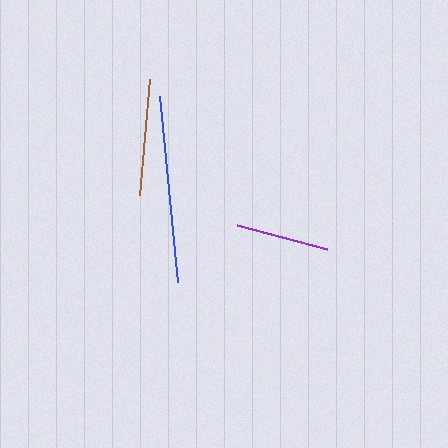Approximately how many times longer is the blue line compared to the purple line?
The blue line is approximately 2.0 times the length of the purple line.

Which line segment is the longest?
The blue line is the longest at approximately 187 pixels.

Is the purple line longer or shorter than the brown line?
The brown line is longer than the purple line.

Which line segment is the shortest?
The purple line is the shortest at approximately 93 pixels.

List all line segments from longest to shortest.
From longest to shortest: blue, brown, purple.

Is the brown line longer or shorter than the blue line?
The blue line is longer than the brown line.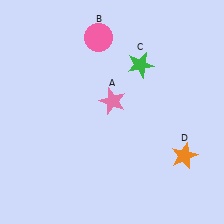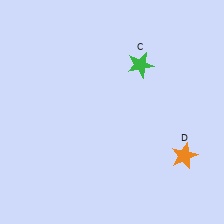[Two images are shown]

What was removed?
The pink star (A), the pink circle (B) were removed in Image 2.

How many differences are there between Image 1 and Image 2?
There are 2 differences between the two images.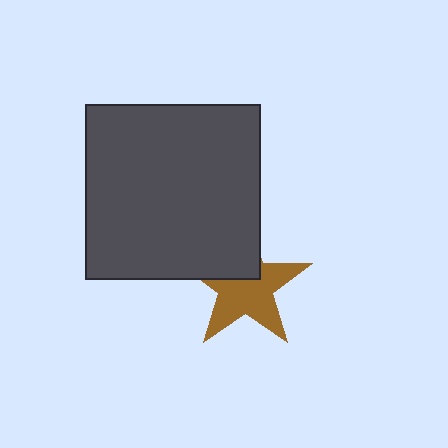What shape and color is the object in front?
The object in front is a dark gray square.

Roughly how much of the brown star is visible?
Most of it is visible (roughly 66%).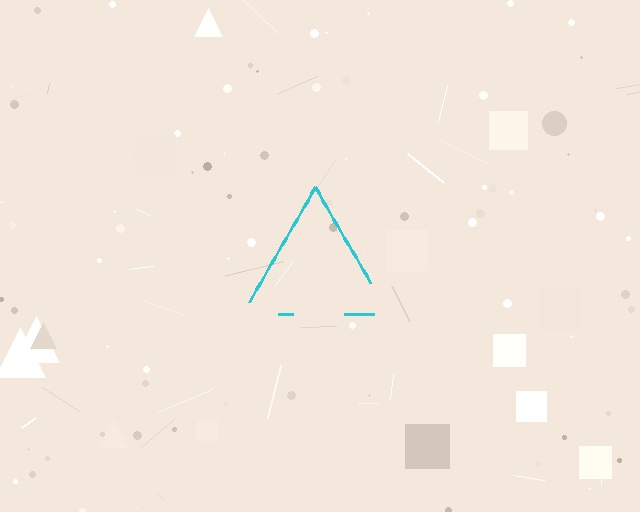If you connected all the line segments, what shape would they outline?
They would outline a triangle.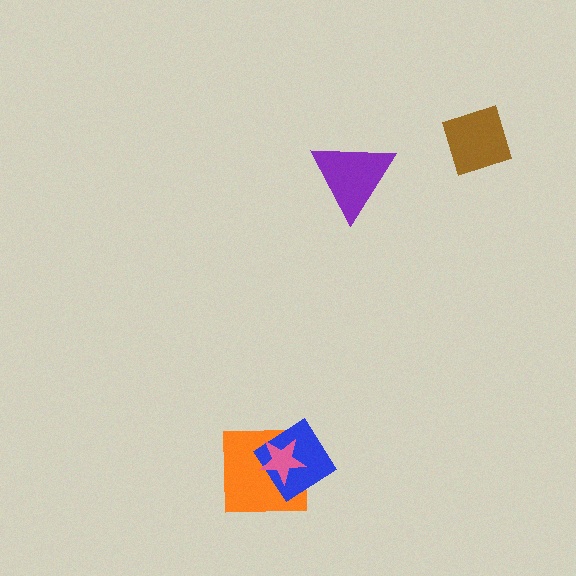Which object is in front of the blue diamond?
The pink star is in front of the blue diamond.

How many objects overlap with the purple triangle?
0 objects overlap with the purple triangle.